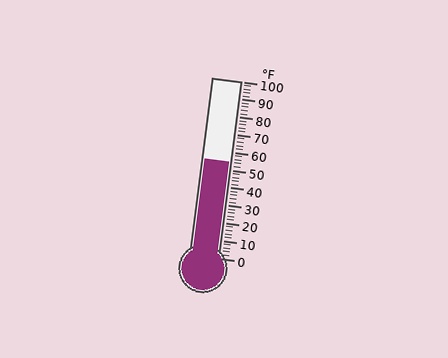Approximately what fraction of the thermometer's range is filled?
The thermometer is filled to approximately 55% of its range.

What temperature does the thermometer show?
The thermometer shows approximately 54°F.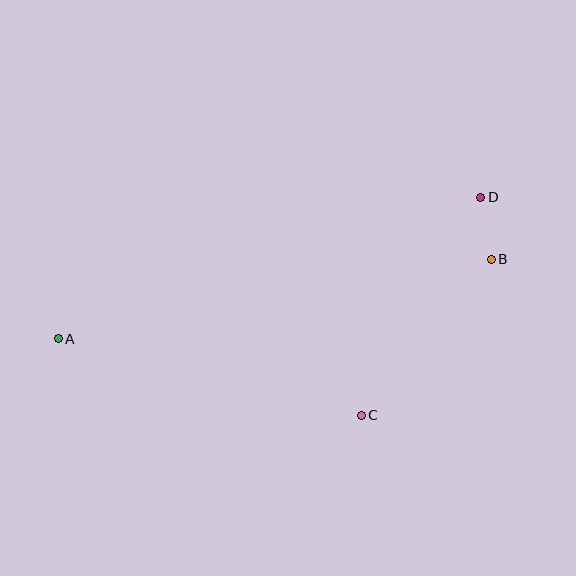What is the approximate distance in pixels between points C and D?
The distance between C and D is approximately 248 pixels.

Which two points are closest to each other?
Points B and D are closest to each other.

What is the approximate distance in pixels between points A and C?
The distance between A and C is approximately 313 pixels.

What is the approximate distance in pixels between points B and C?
The distance between B and C is approximately 203 pixels.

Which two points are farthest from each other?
Points A and D are farthest from each other.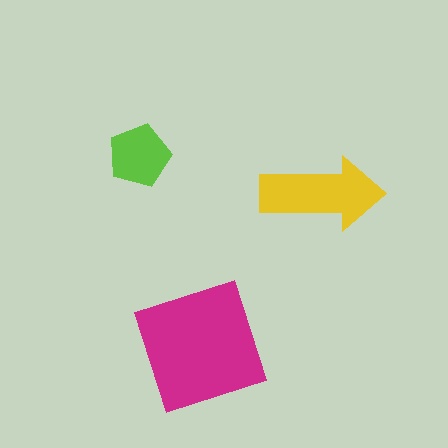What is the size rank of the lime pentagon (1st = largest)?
3rd.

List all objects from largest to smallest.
The magenta square, the yellow arrow, the lime pentagon.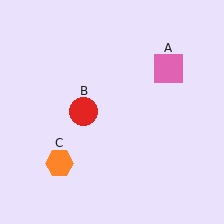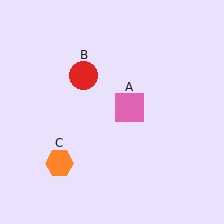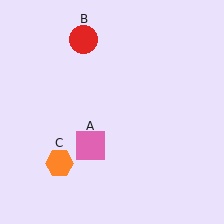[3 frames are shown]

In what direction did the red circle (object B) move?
The red circle (object B) moved up.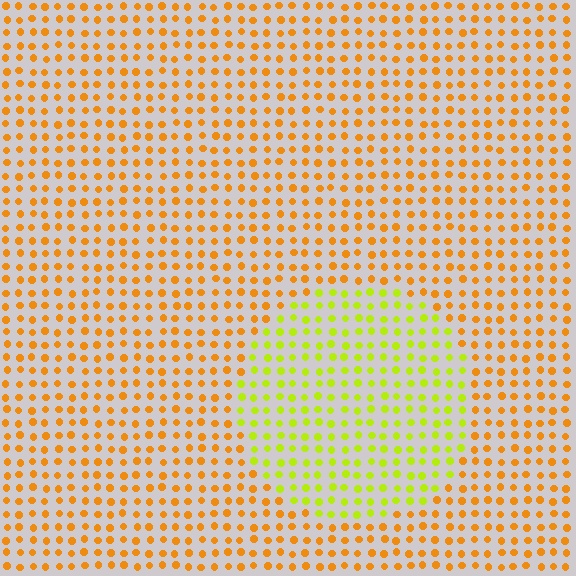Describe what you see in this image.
The image is filled with small orange elements in a uniform arrangement. A circle-shaped region is visible where the elements are tinted to a slightly different hue, forming a subtle color boundary.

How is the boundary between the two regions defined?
The boundary is defined purely by a slight shift in hue (about 42 degrees). Spacing, size, and orientation are identical on both sides.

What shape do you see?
I see a circle.